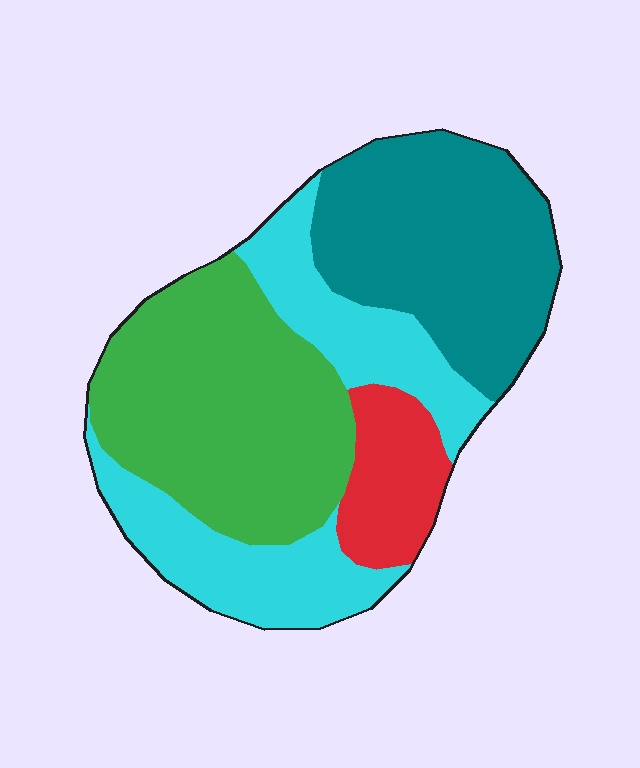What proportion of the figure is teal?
Teal covers about 30% of the figure.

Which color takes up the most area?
Green, at roughly 35%.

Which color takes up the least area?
Red, at roughly 10%.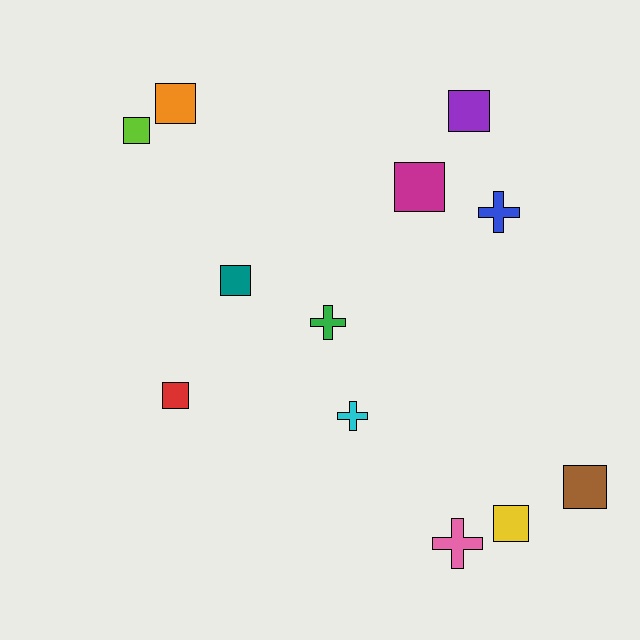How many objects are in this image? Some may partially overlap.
There are 12 objects.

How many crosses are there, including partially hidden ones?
There are 4 crosses.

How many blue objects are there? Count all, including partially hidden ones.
There is 1 blue object.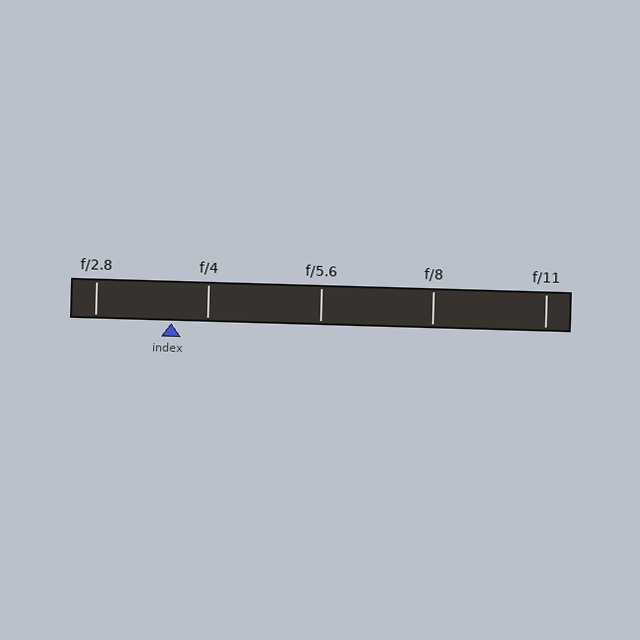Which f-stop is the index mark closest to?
The index mark is closest to f/4.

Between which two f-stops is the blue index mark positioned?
The index mark is between f/2.8 and f/4.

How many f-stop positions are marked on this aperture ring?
There are 5 f-stop positions marked.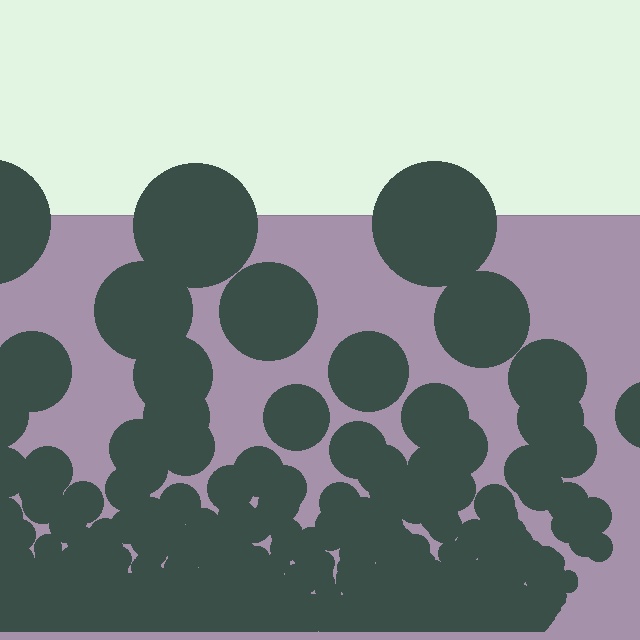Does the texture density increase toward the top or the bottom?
Density increases toward the bottom.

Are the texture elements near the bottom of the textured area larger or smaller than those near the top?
Smaller. The gradient is inverted — elements near the bottom are smaller and denser.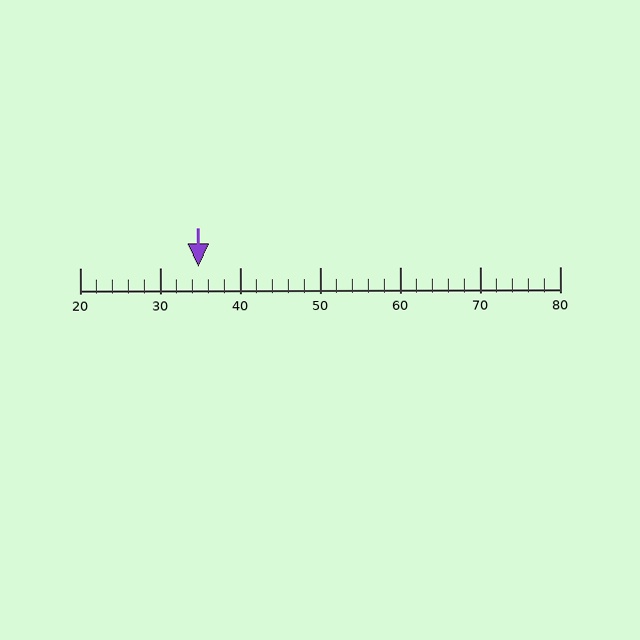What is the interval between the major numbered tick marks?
The major tick marks are spaced 10 units apart.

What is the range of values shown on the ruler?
The ruler shows values from 20 to 80.